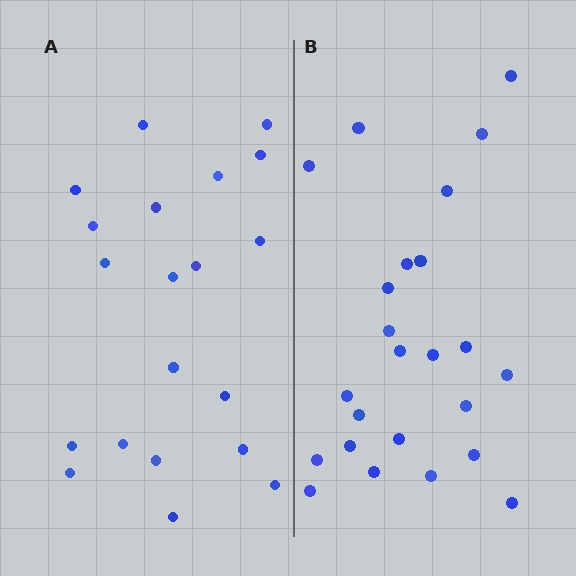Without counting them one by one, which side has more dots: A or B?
Region B (the right region) has more dots.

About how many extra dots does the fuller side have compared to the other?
Region B has about 4 more dots than region A.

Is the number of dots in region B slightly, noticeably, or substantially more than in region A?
Region B has only slightly more — the two regions are fairly close. The ratio is roughly 1.2 to 1.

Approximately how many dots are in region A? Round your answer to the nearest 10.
About 20 dots.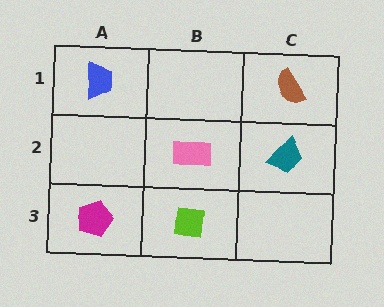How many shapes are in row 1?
2 shapes.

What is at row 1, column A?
A blue trapezoid.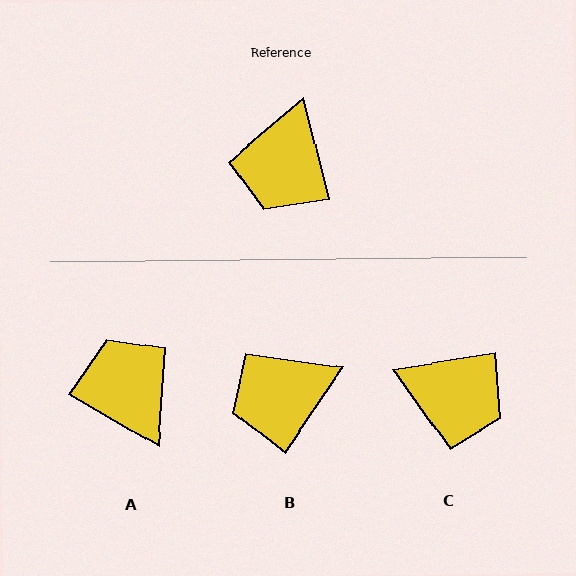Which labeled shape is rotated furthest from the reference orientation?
A, about 134 degrees away.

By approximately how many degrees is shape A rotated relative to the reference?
Approximately 134 degrees clockwise.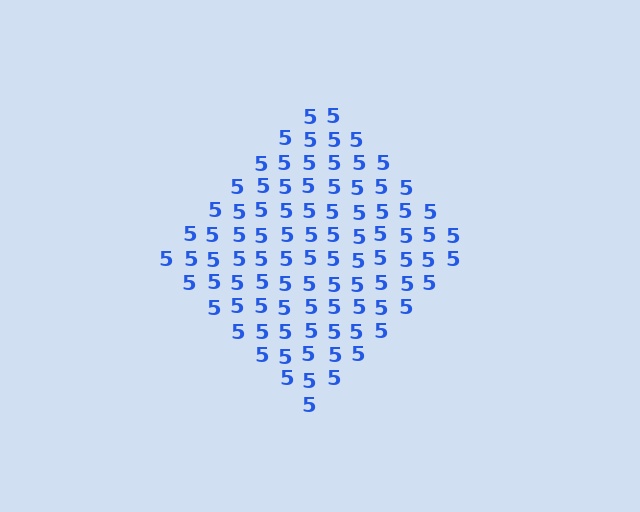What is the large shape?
The large shape is a diamond.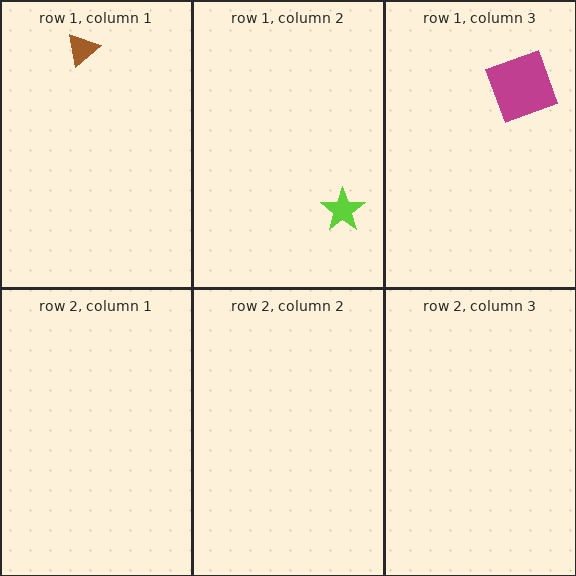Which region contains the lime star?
The row 1, column 2 region.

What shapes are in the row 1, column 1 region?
The brown triangle.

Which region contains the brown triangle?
The row 1, column 1 region.